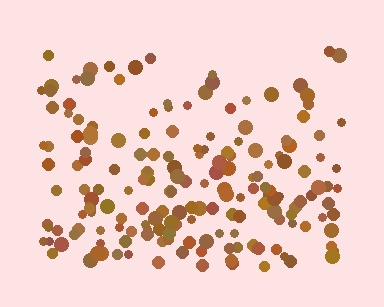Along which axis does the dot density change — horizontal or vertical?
Vertical.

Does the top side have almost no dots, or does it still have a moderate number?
Still a moderate number, just noticeably fewer than the bottom.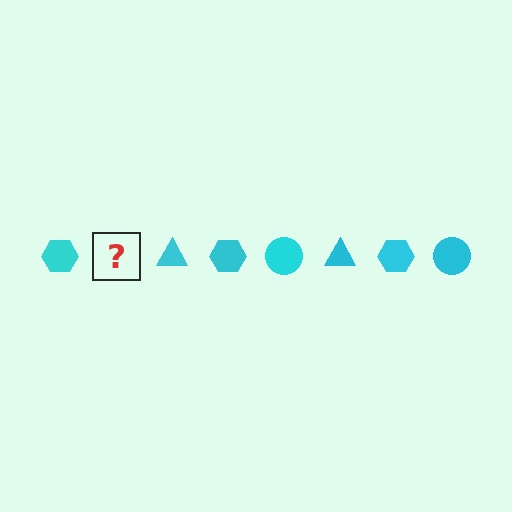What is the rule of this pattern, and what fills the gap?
The rule is that the pattern cycles through hexagon, circle, triangle shapes in cyan. The gap should be filled with a cyan circle.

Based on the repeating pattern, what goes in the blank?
The blank should be a cyan circle.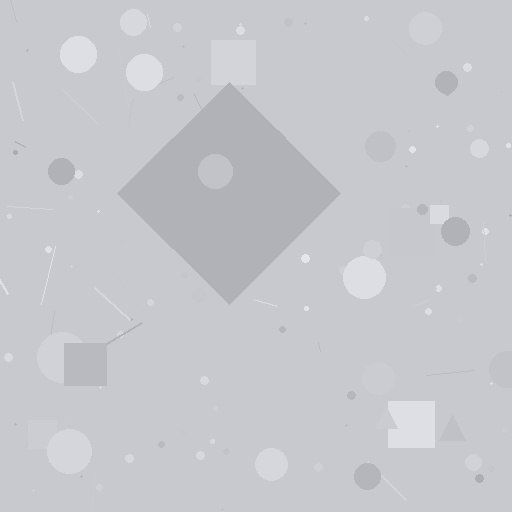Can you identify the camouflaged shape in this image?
The camouflaged shape is a diamond.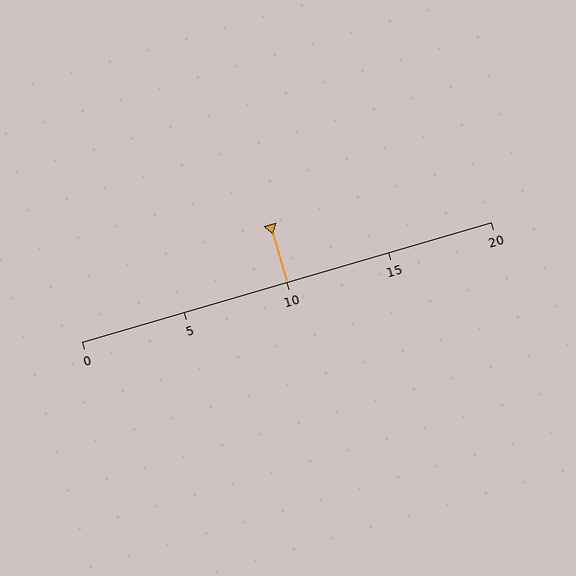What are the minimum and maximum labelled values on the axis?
The axis runs from 0 to 20.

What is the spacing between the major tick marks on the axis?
The major ticks are spaced 5 apart.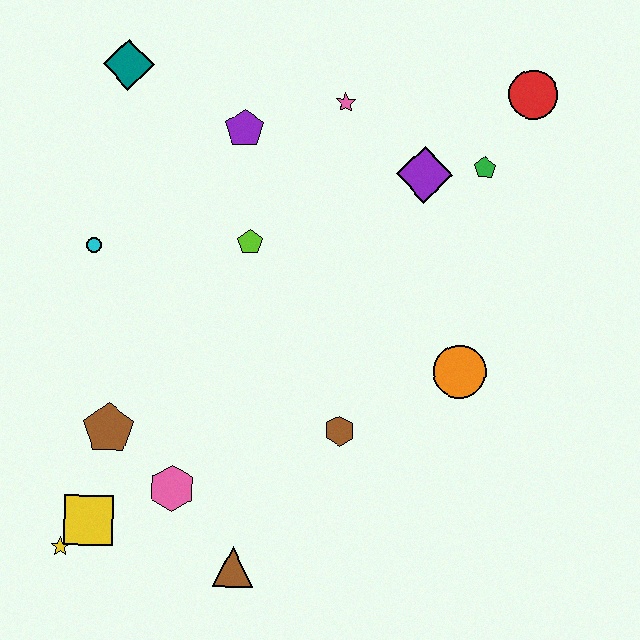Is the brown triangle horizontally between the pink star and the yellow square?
Yes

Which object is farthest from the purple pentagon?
The yellow star is farthest from the purple pentagon.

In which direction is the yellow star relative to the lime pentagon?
The yellow star is below the lime pentagon.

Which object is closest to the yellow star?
The yellow square is closest to the yellow star.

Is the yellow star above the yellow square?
No